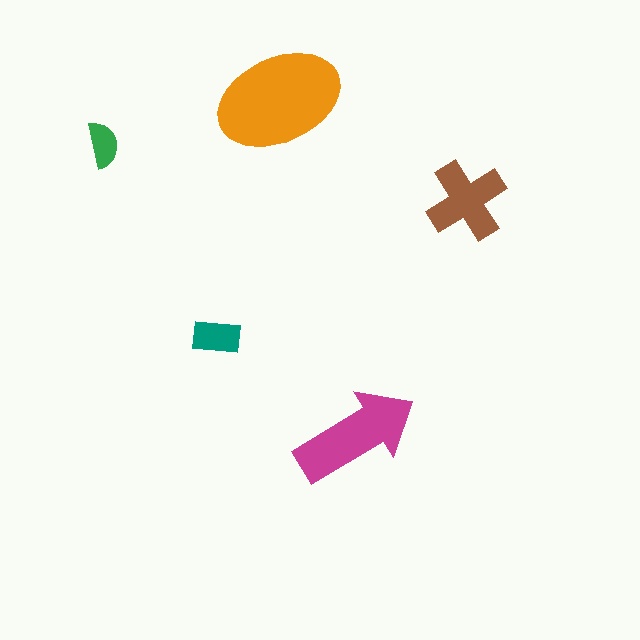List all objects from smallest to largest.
The green semicircle, the teal rectangle, the brown cross, the magenta arrow, the orange ellipse.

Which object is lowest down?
The magenta arrow is bottommost.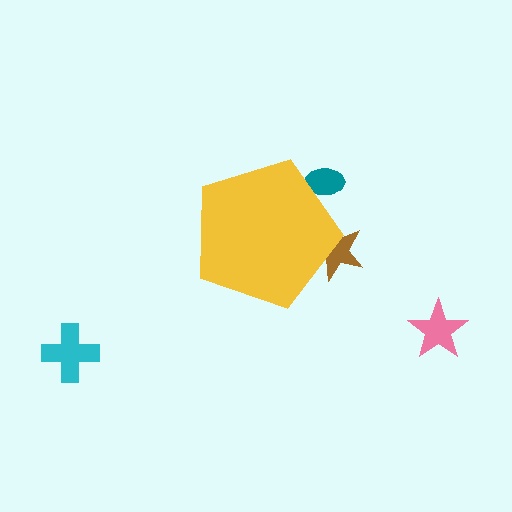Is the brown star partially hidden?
Yes, the brown star is partially hidden behind the yellow pentagon.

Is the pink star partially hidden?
No, the pink star is fully visible.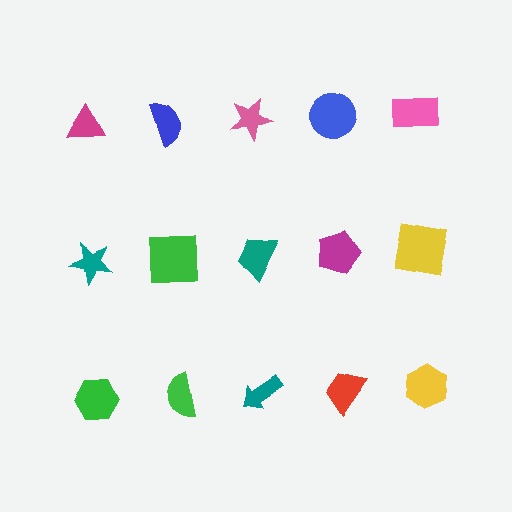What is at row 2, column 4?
A magenta pentagon.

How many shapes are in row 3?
5 shapes.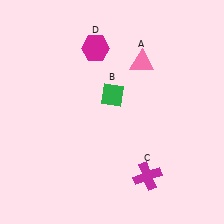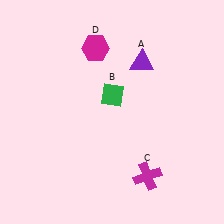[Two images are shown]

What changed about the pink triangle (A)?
In Image 1, A is pink. In Image 2, it changed to purple.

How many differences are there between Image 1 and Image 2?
There is 1 difference between the two images.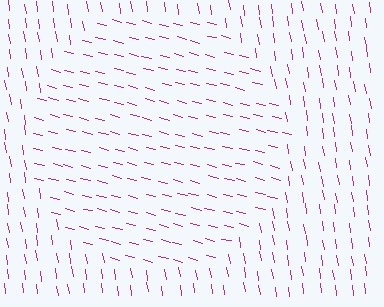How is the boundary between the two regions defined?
The boundary is defined purely by a change in line orientation (approximately 67 degrees difference). All lines are the same color and thickness.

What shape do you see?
I see a circle.